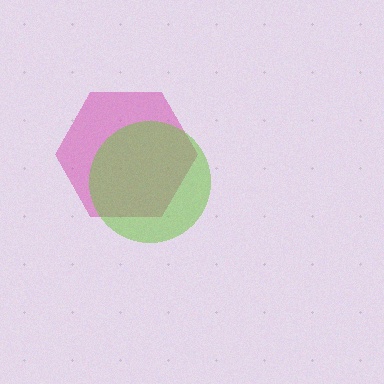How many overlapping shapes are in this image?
There are 2 overlapping shapes in the image.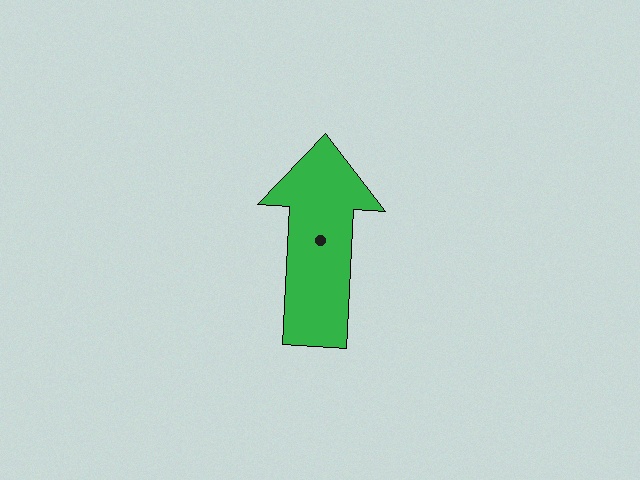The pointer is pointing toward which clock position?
Roughly 12 o'clock.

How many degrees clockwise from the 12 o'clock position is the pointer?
Approximately 3 degrees.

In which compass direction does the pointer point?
North.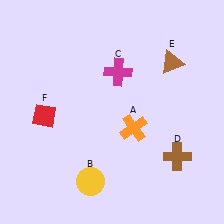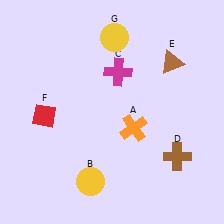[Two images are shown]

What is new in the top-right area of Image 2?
A yellow circle (G) was added in the top-right area of Image 2.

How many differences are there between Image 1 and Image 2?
There is 1 difference between the two images.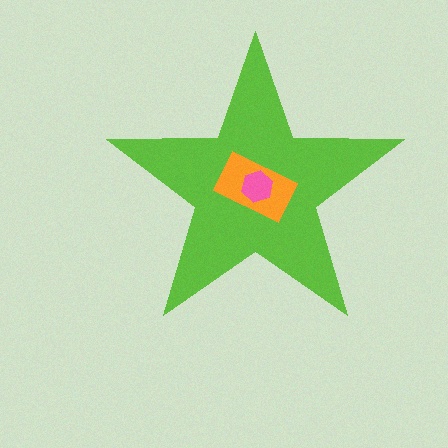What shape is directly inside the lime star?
The orange rectangle.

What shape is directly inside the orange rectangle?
The pink hexagon.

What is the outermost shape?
The lime star.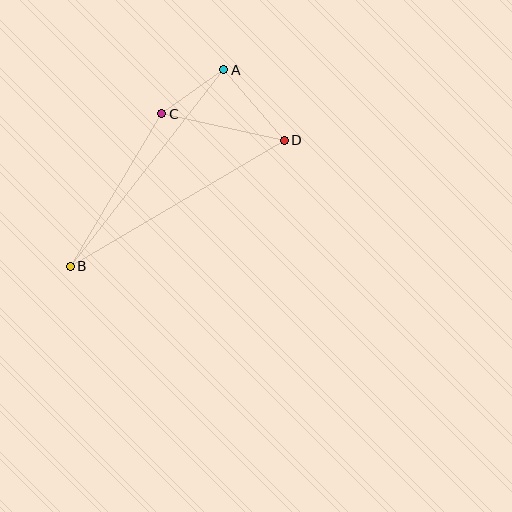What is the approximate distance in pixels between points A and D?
The distance between A and D is approximately 93 pixels.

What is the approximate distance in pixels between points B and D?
The distance between B and D is approximately 249 pixels.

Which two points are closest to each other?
Points A and C are closest to each other.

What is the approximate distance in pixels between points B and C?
The distance between B and C is approximately 178 pixels.